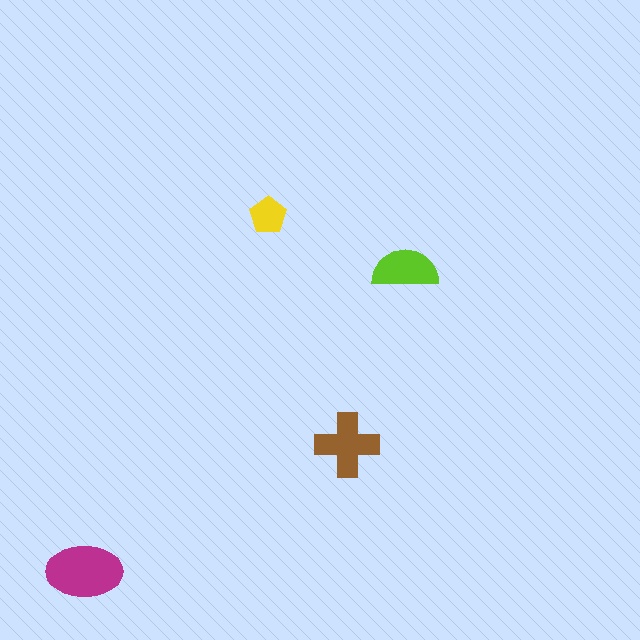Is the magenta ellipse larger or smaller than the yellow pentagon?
Larger.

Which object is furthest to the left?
The magenta ellipse is leftmost.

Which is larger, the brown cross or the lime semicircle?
The brown cross.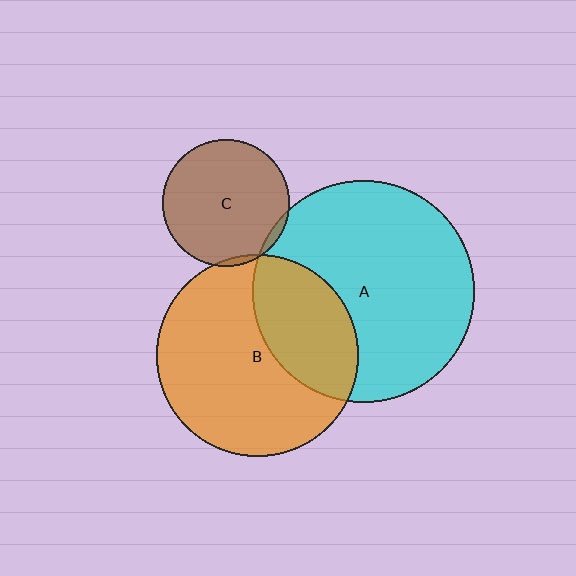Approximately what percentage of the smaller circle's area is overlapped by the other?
Approximately 5%.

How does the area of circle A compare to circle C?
Approximately 3.1 times.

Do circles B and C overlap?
Yes.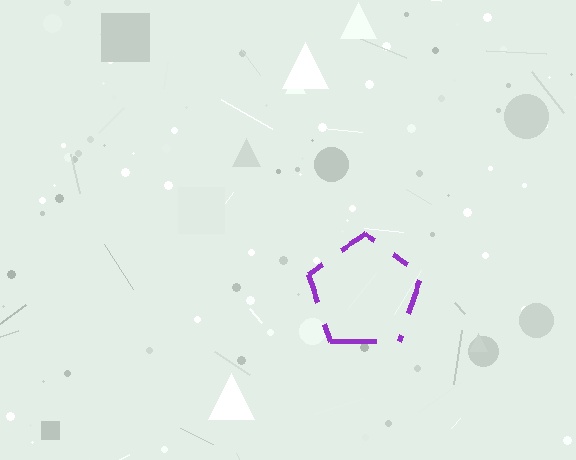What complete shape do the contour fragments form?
The contour fragments form a pentagon.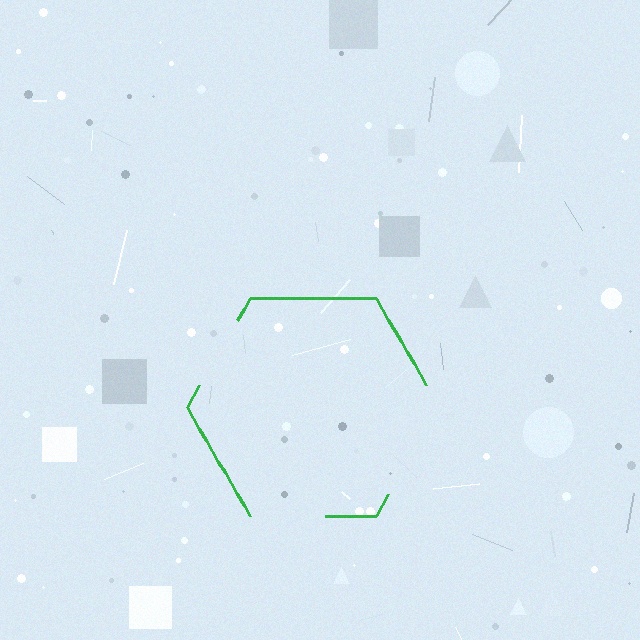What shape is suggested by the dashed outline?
The dashed outline suggests a hexagon.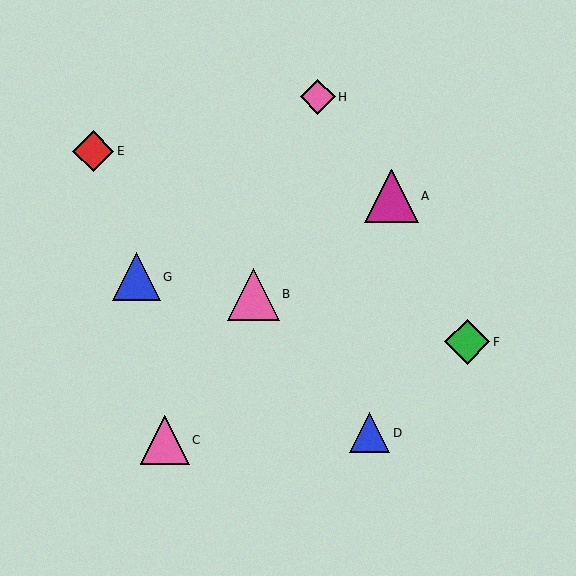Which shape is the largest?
The magenta triangle (labeled A) is the largest.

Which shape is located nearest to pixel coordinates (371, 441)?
The blue triangle (labeled D) at (369, 433) is nearest to that location.